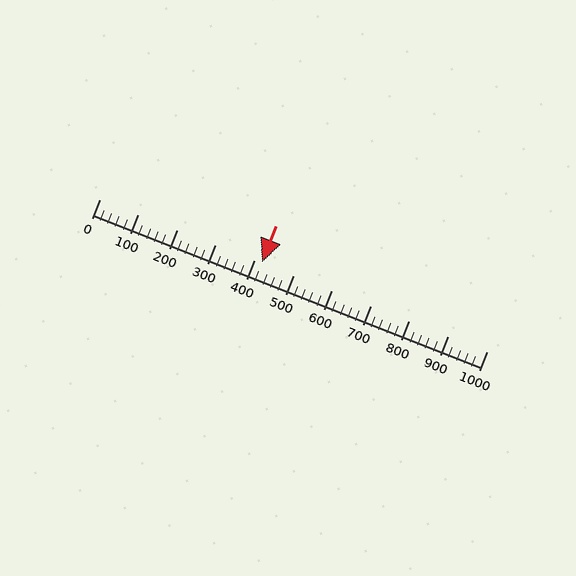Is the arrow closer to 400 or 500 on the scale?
The arrow is closer to 400.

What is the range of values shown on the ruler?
The ruler shows values from 0 to 1000.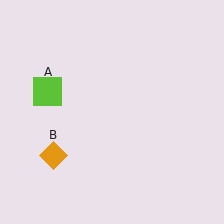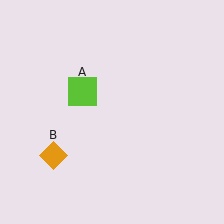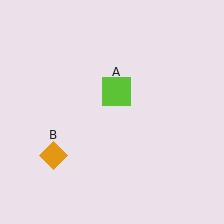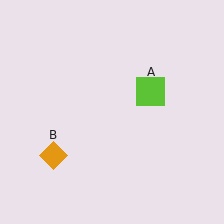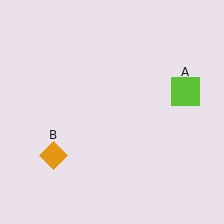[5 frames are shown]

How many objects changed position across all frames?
1 object changed position: lime square (object A).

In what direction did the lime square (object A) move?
The lime square (object A) moved right.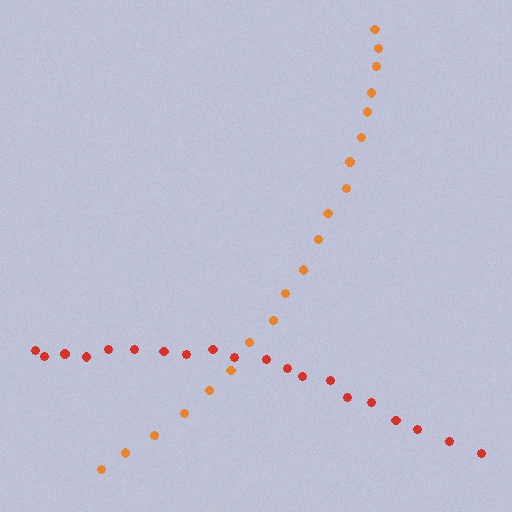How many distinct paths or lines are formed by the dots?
There are 2 distinct paths.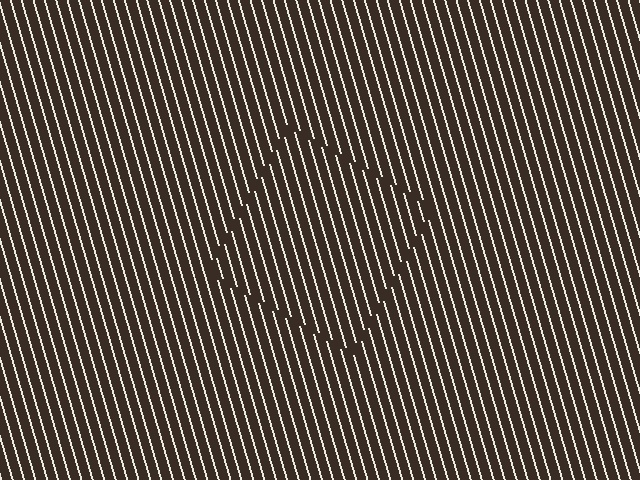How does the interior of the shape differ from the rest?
The interior of the shape contains the same grating, shifted by half a period — the contour is defined by the phase discontinuity where line-ends from the inner and outer gratings abut.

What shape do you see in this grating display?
An illusory square. The interior of the shape contains the same grating, shifted by half a period — the contour is defined by the phase discontinuity where line-ends from the inner and outer gratings abut.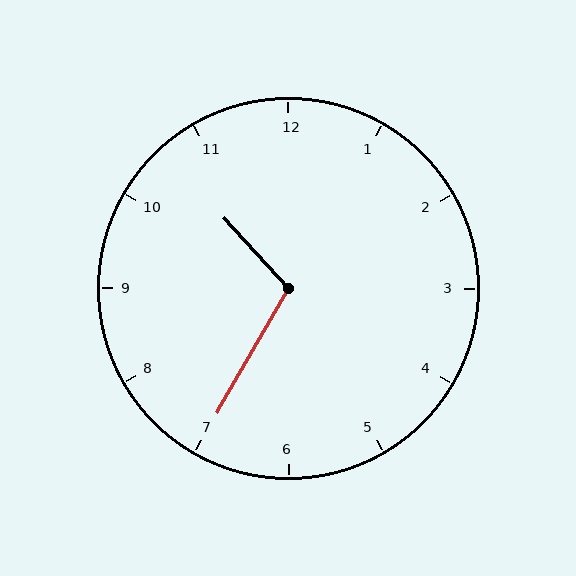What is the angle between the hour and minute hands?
Approximately 108 degrees.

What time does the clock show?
10:35.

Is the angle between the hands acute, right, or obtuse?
It is obtuse.